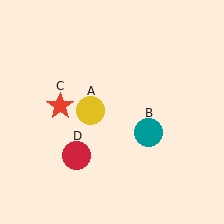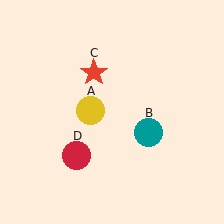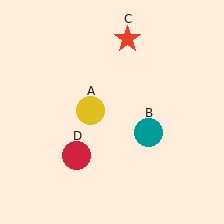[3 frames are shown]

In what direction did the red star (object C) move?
The red star (object C) moved up and to the right.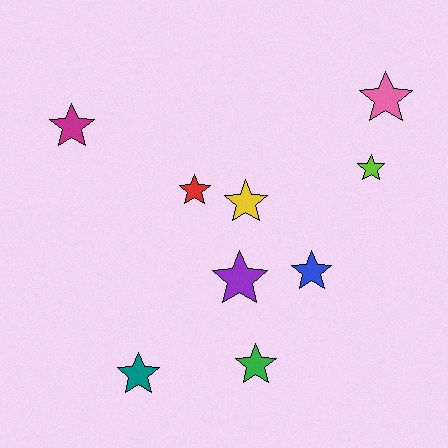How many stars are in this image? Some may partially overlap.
There are 9 stars.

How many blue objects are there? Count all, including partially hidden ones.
There is 1 blue object.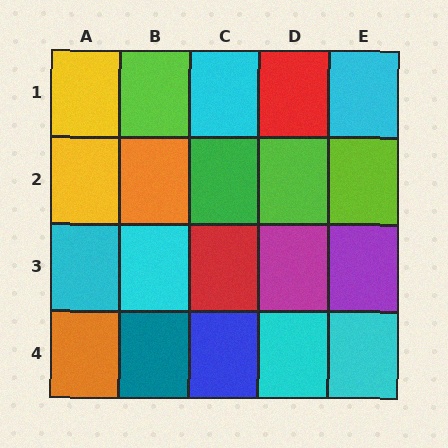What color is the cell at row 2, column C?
Green.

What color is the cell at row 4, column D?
Cyan.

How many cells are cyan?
6 cells are cyan.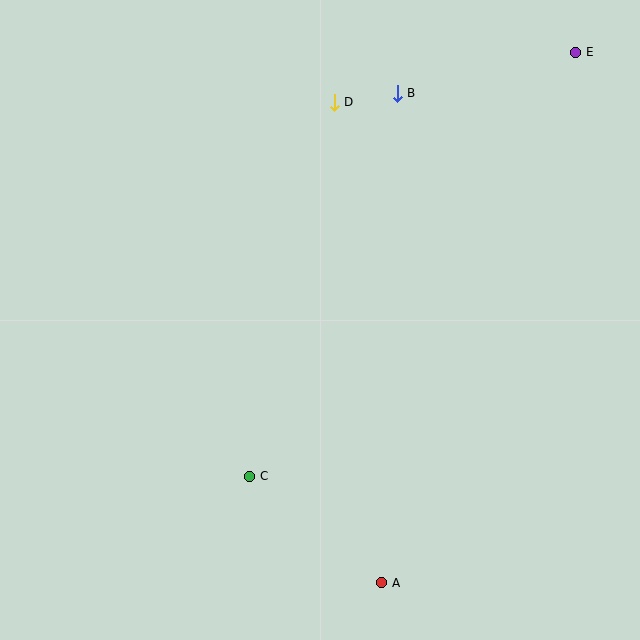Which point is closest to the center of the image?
Point C at (250, 476) is closest to the center.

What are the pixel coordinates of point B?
Point B is at (397, 93).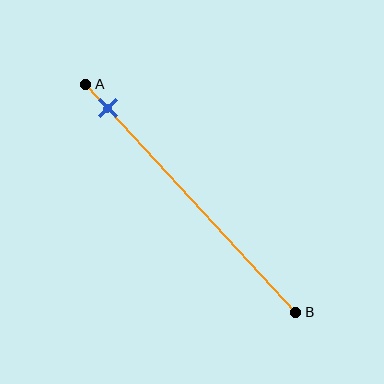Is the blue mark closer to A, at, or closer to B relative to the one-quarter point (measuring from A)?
The blue mark is closer to point A than the one-quarter point of segment AB.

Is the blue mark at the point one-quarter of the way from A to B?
No, the mark is at about 10% from A, not at the 25% one-quarter point.